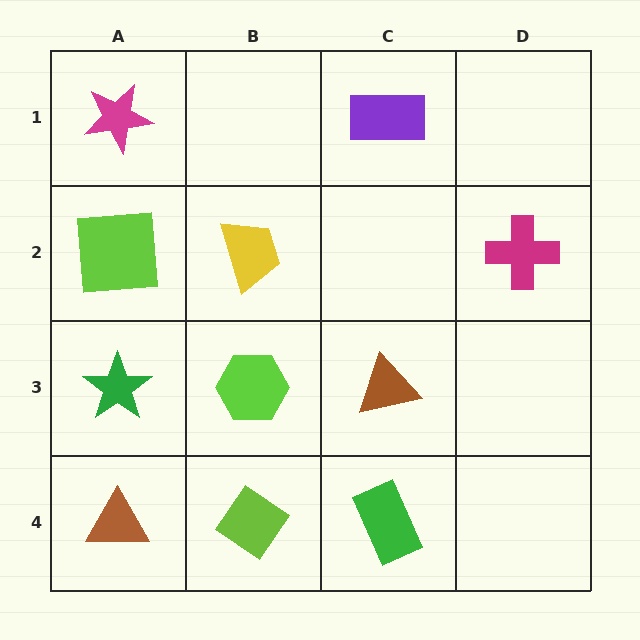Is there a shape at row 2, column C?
No, that cell is empty.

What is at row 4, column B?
A lime diamond.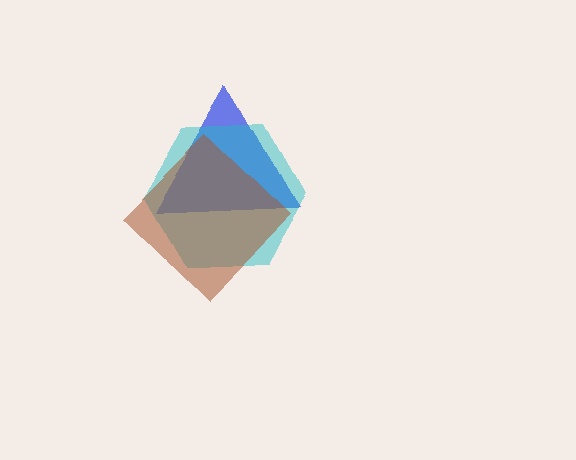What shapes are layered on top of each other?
The layered shapes are: a blue triangle, a cyan hexagon, a brown diamond.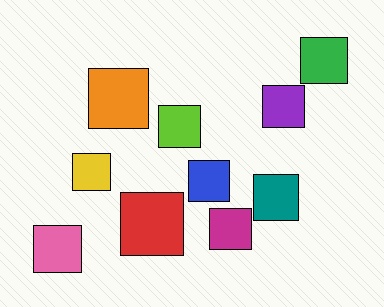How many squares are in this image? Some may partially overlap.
There are 10 squares.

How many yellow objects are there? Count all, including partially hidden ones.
There is 1 yellow object.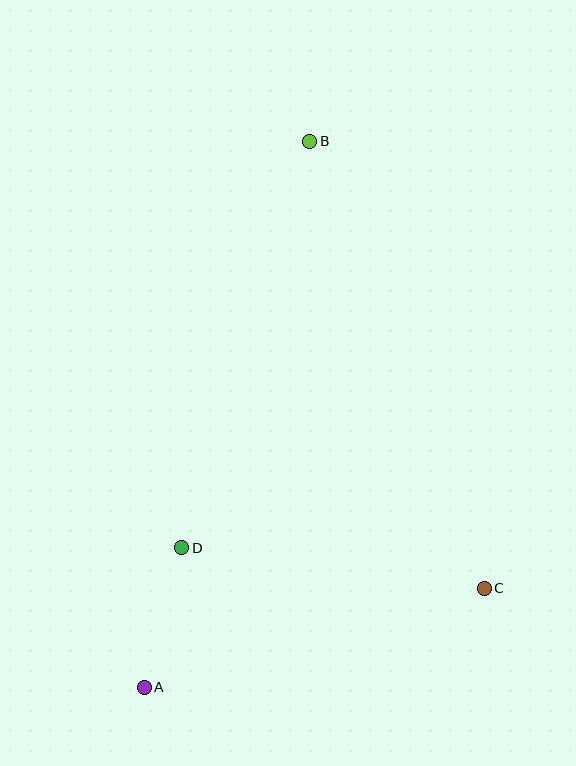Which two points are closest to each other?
Points A and D are closest to each other.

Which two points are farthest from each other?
Points A and B are farthest from each other.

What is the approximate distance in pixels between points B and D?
The distance between B and D is approximately 426 pixels.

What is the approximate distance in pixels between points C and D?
The distance between C and D is approximately 305 pixels.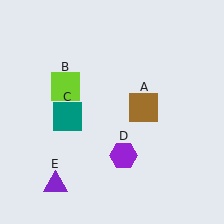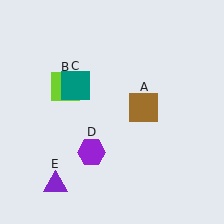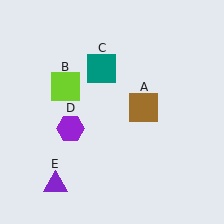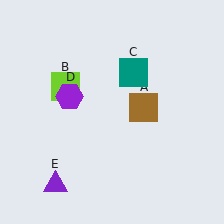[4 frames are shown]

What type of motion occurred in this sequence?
The teal square (object C), purple hexagon (object D) rotated clockwise around the center of the scene.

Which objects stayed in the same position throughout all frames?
Brown square (object A) and lime square (object B) and purple triangle (object E) remained stationary.